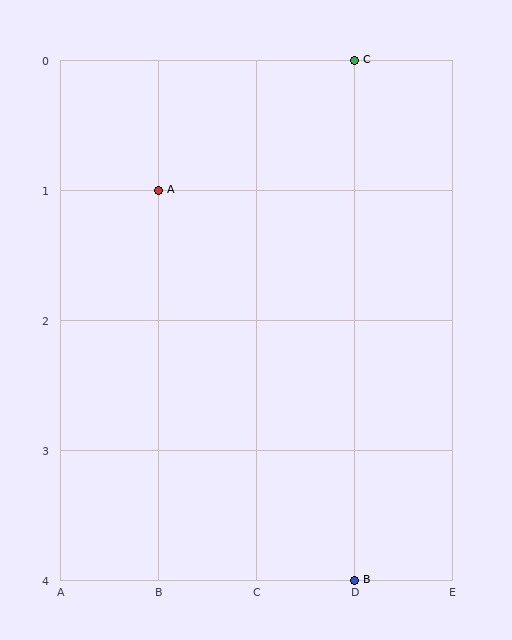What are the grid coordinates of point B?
Point B is at grid coordinates (D, 4).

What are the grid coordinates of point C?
Point C is at grid coordinates (D, 0).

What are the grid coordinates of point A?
Point A is at grid coordinates (B, 1).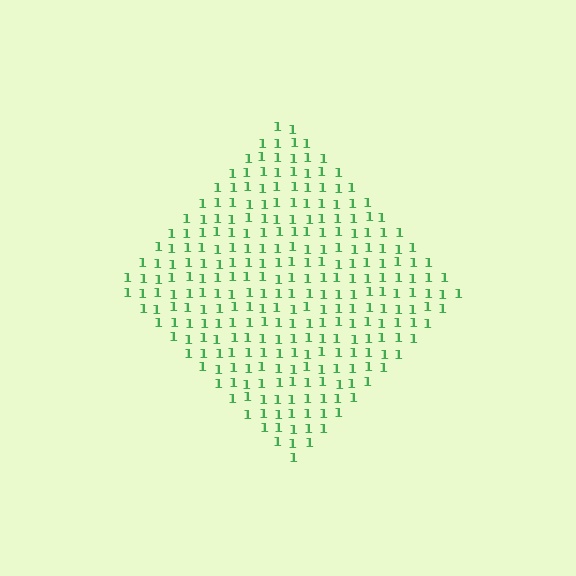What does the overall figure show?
The overall figure shows a diamond.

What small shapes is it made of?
It is made of small digit 1's.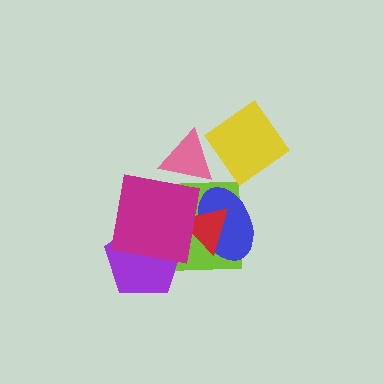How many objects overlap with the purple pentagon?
2 objects overlap with the purple pentagon.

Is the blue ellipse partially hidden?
Yes, it is partially covered by another shape.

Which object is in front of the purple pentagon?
The magenta square is in front of the purple pentagon.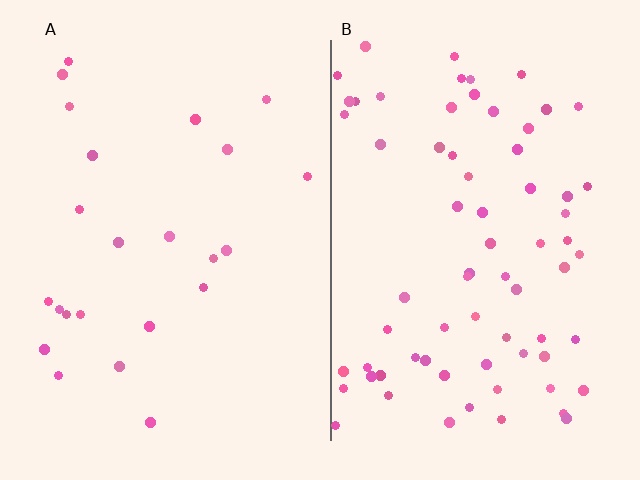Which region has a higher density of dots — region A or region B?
B (the right).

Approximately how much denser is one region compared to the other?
Approximately 3.0× — region B over region A.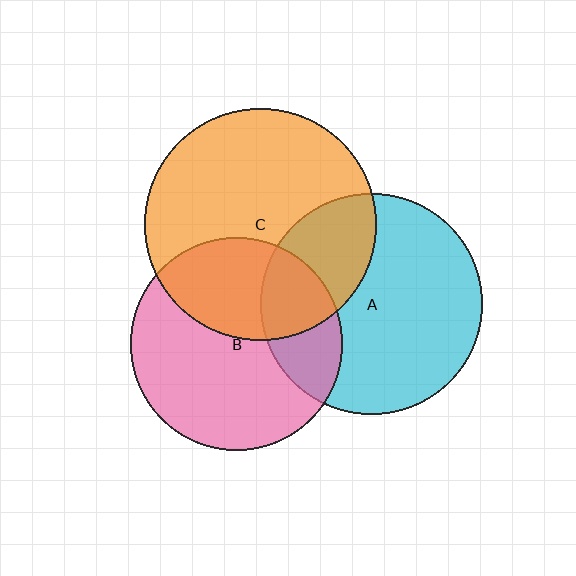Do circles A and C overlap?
Yes.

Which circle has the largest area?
Circle C (orange).